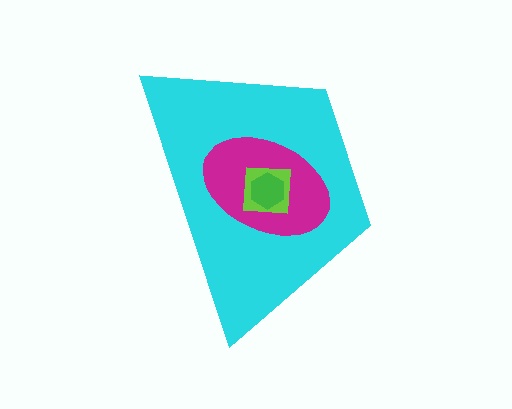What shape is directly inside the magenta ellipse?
The lime square.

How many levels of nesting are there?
4.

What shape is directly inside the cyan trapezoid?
The magenta ellipse.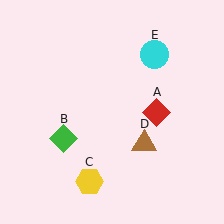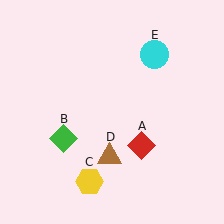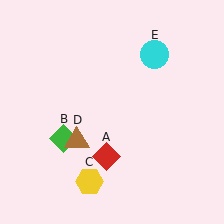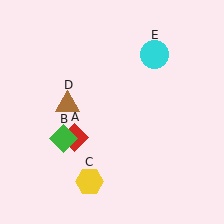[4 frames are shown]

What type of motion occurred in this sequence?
The red diamond (object A), brown triangle (object D) rotated clockwise around the center of the scene.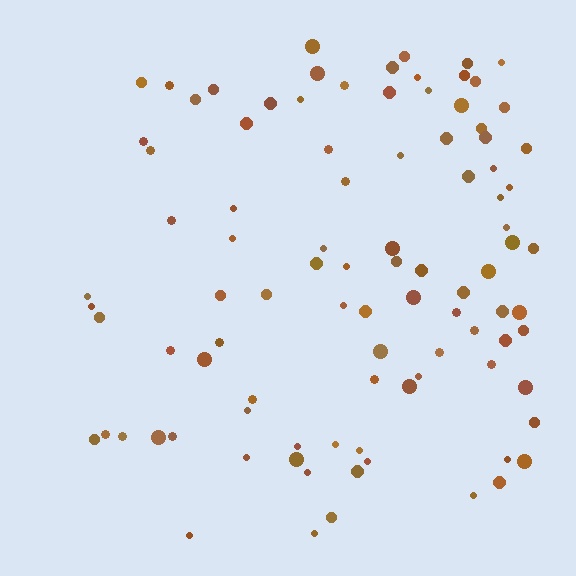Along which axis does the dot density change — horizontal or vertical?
Horizontal.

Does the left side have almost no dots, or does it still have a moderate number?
Still a moderate number, just noticeably fewer than the right.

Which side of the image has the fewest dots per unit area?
The left.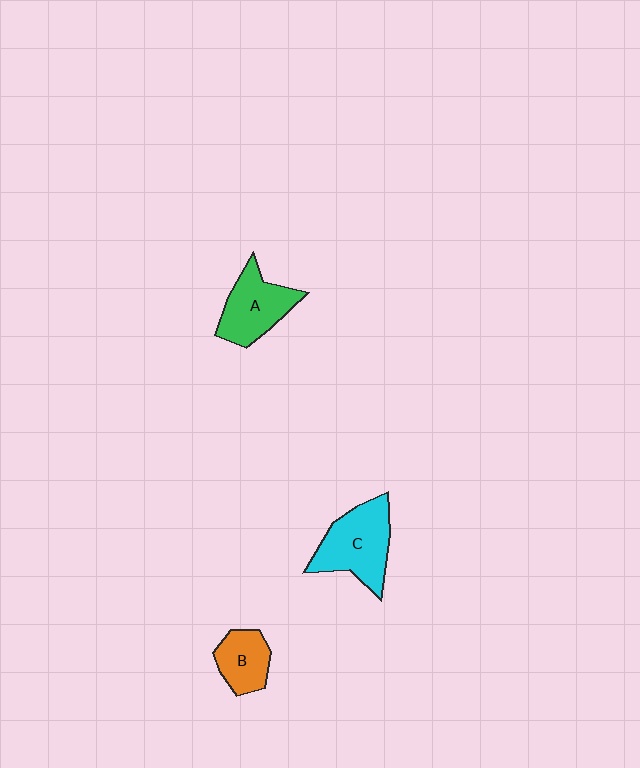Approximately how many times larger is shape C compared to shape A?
Approximately 1.2 times.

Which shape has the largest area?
Shape C (cyan).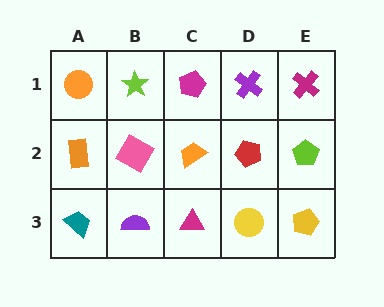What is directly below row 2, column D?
A yellow circle.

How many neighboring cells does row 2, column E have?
3.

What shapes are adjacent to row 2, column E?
A magenta cross (row 1, column E), a yellow pentagon (row 3, column E), a red pentagon (row 2, column D).